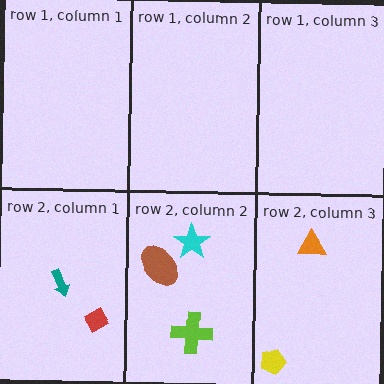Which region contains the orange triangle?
The row 2, column 3 region.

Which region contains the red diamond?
The row 2, column 1 region.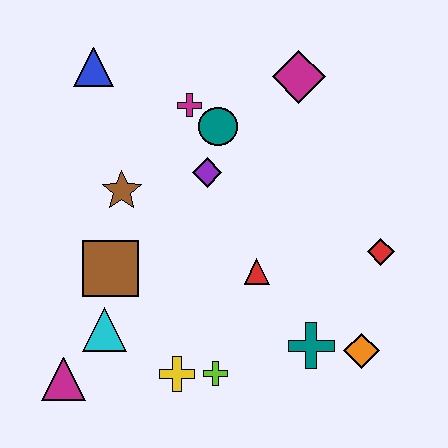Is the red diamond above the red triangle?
Yes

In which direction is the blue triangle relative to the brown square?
The blue triangle is above the brown square.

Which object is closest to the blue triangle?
The magenta cross is closest to the blue triangle.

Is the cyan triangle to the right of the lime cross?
No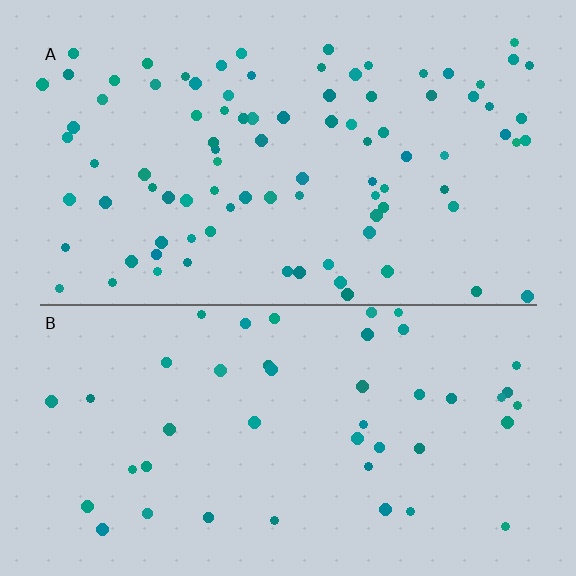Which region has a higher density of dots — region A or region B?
A (the top).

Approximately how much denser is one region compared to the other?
Approximately 2.0× — region A over region B.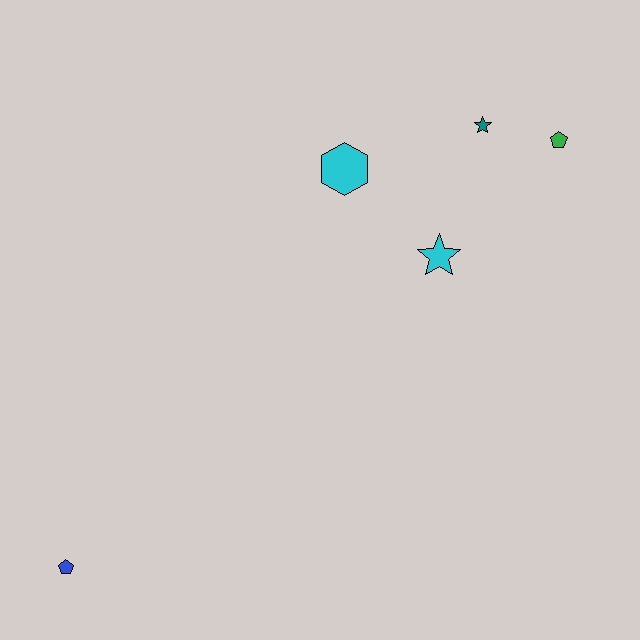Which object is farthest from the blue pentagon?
The green pentagon is farthest from the blue pentagon.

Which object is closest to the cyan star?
The cyan hexagon is closest to the cyan star.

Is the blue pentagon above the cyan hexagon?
No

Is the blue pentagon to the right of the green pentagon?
No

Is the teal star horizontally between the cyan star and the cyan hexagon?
No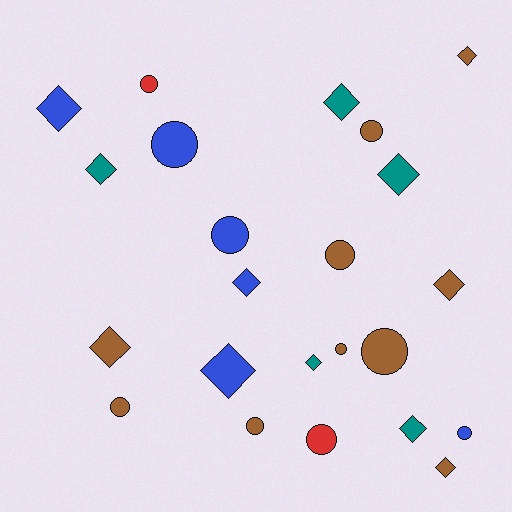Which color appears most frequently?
Brown, with 10 objects.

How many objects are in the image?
There are 23 objects.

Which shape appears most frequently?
Diamond, with 12 objects.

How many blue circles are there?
There are 3 blue circles.